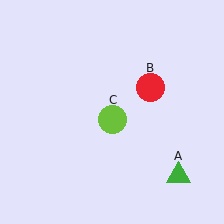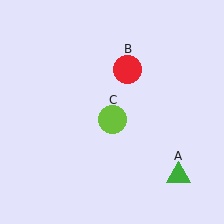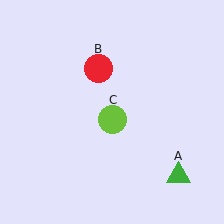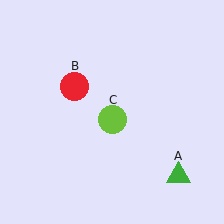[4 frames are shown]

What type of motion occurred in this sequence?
The red circle (object B) rotated counterclockwise around the center of the scene.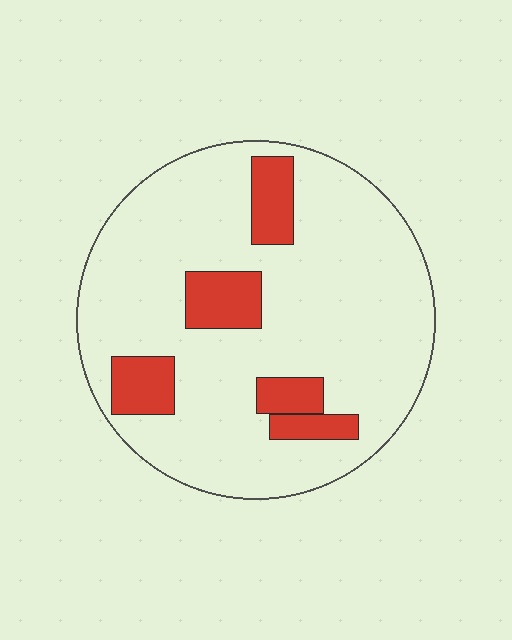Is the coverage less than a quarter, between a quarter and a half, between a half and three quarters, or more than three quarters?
Less than a quarter.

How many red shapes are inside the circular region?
5.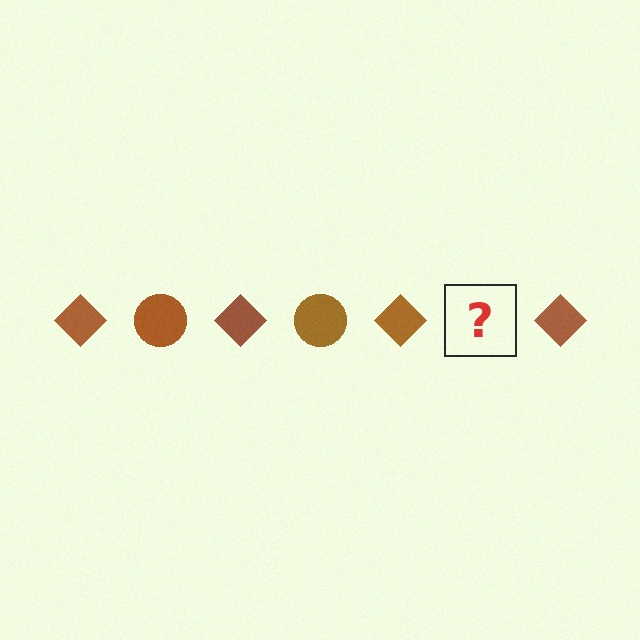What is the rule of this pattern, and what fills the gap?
The rule is that the pattern cycles through diamond, circle shapes in brown. The gap should be filled with a brown circle.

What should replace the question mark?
The question mark should be replaced with a brown circle.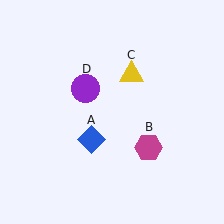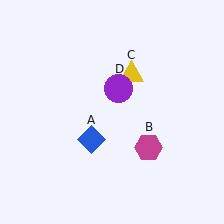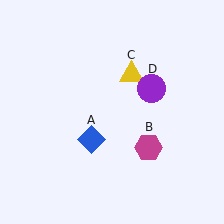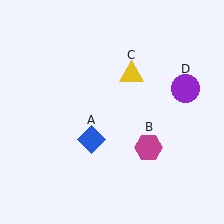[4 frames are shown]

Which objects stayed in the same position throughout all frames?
Blue diamond (object A) and magenta hexagon (object B) and yellow triangle (object C) remained stationary.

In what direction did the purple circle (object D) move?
The purple circle (object D) moved right.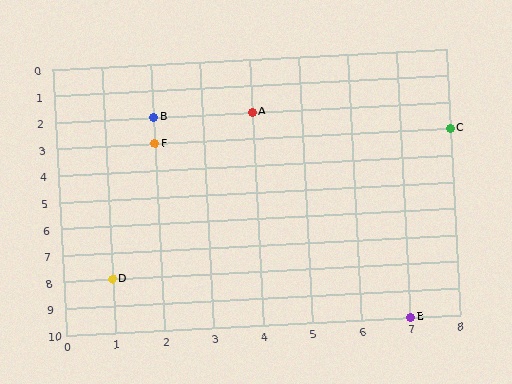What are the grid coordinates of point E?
Point E is at grid coordinates (7, 10).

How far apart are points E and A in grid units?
Points E and A are 3 columns and 8 rows apart (about 8.5 grid units diagonally).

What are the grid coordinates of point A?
Point A is at grid coordinates (4, 2).